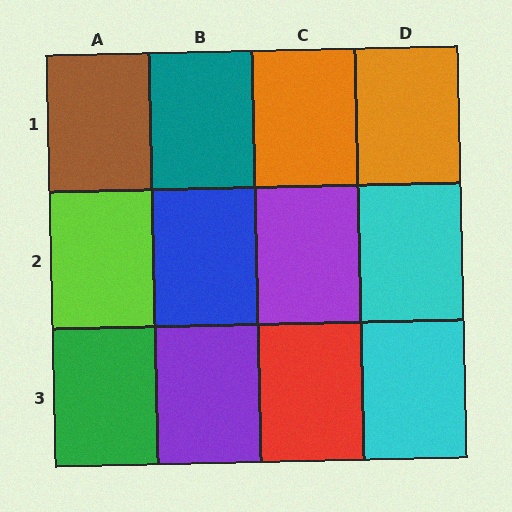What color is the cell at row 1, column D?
Orange.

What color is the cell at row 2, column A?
Lime.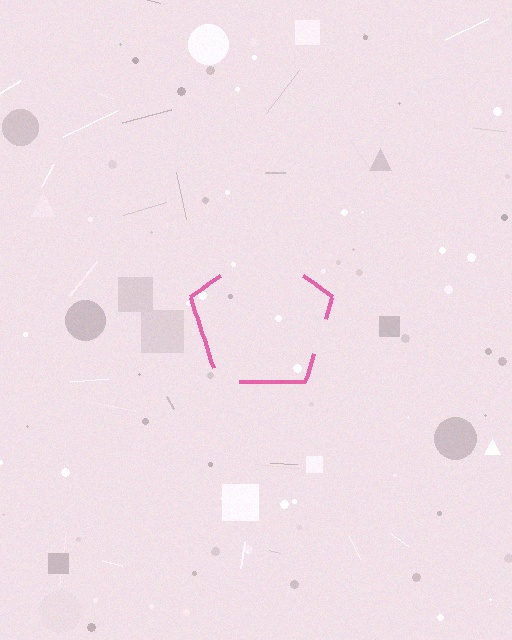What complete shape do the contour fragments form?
The contour fragments form a pentagon.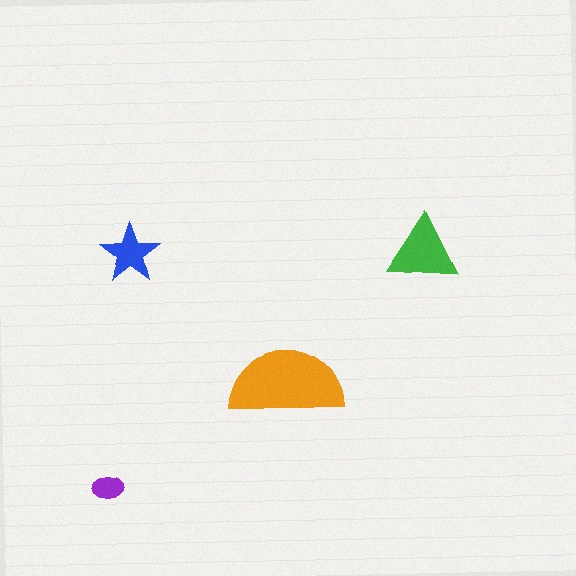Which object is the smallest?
The purple ellipse.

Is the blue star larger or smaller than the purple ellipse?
Larger.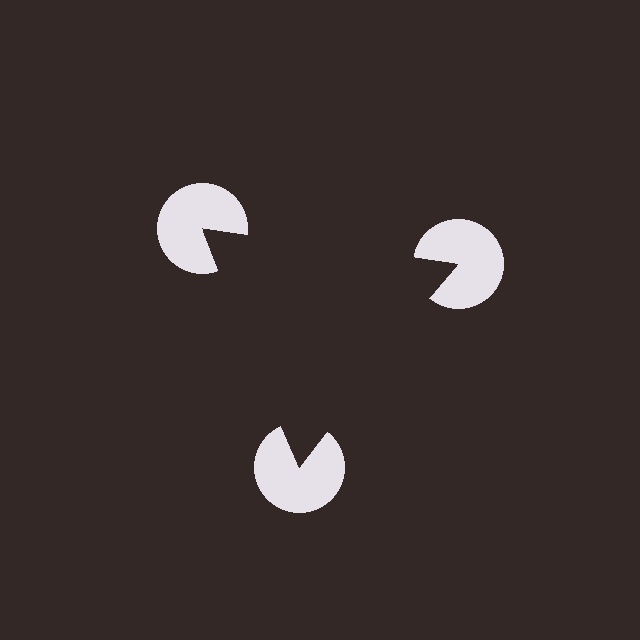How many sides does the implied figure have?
3 sides.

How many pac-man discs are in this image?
There are 3 — one at each vertex of the illusory triangle.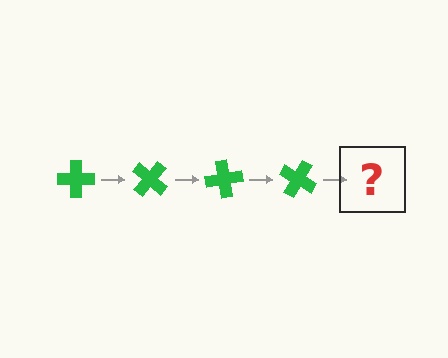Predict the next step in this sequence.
The next step is a green cross rotated 160 degrees.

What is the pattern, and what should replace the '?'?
The pattern is that the cross rotates 40 degrees each step. The '?' should be a green cross rotated 160 degrees.